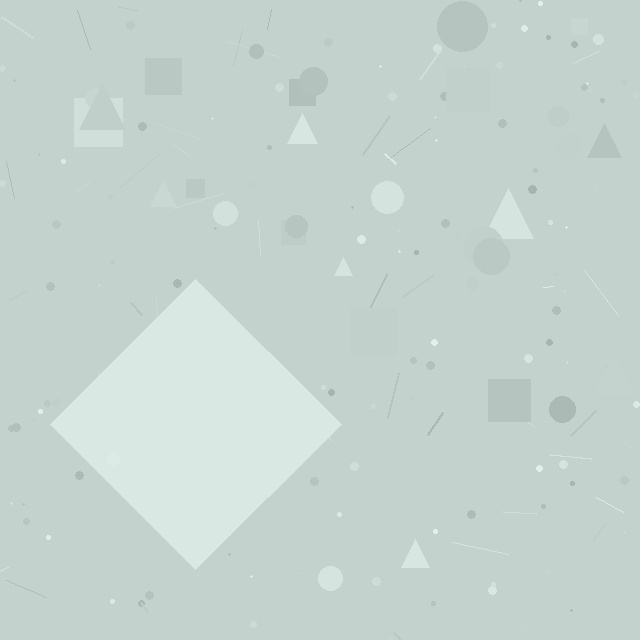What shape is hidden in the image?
A diamond is hidden in the image.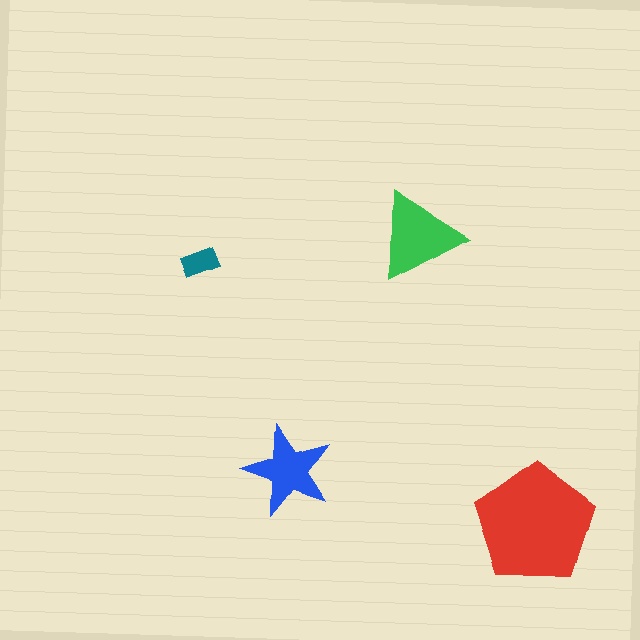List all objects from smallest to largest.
The teal rectangle, the blue star, the green triangle, the red pentagon.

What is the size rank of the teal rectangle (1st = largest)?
4th.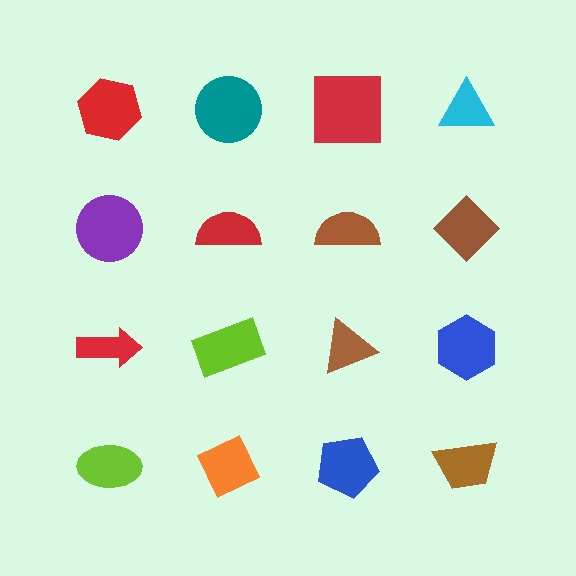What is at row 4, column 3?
A blue pentagon.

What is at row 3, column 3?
A brown triangle.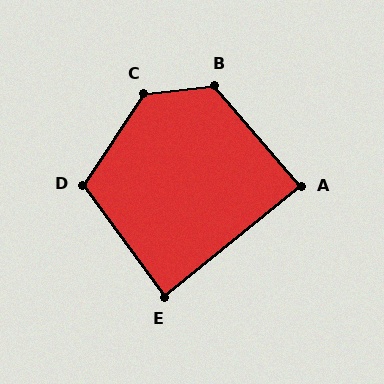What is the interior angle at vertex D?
Approximately 110 degrees (obtuse).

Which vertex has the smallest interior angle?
E, at approximately 87 degrees.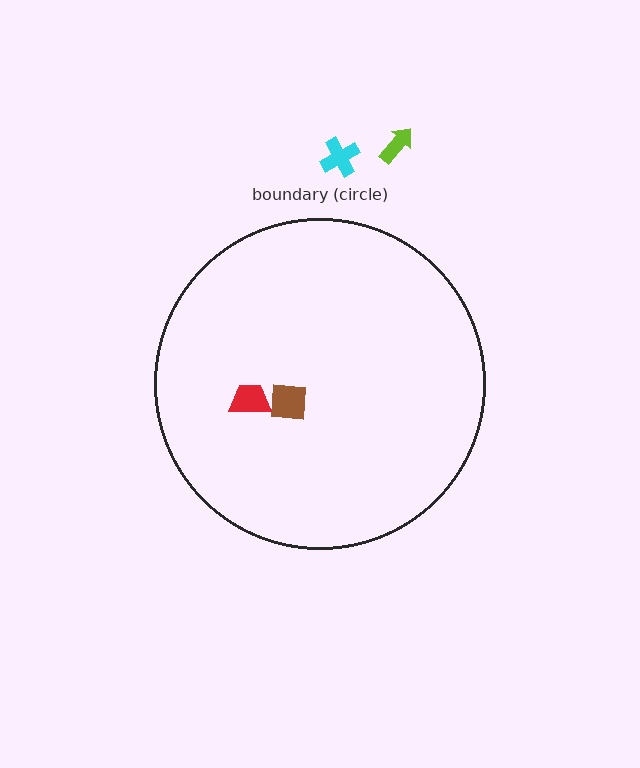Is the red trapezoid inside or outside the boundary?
Inside.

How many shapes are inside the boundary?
2 inside, 2 outside.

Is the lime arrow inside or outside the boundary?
Outside.